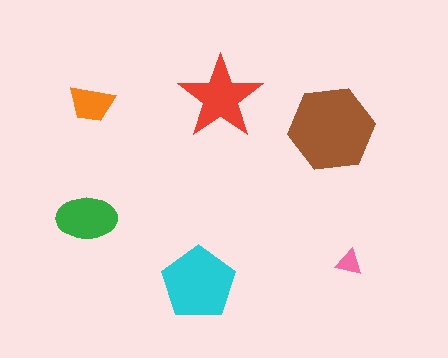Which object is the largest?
The brown hexagon.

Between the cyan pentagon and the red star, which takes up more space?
The cyan pentagon.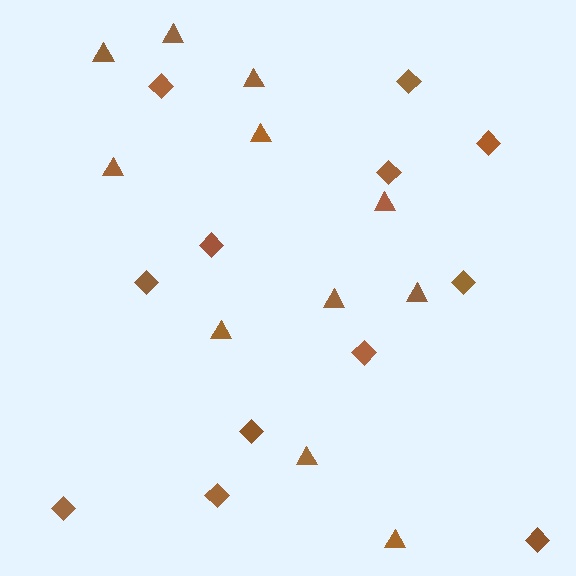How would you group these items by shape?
There are 2 groups: one group of diamonds (12) and one group of triangles (11).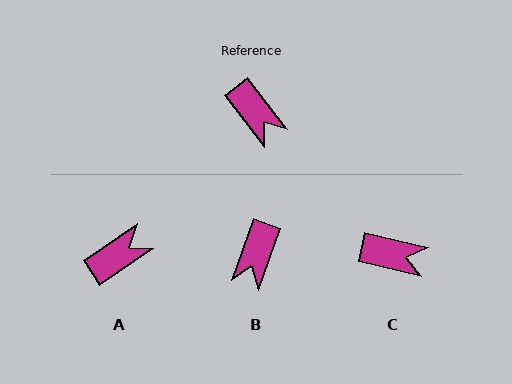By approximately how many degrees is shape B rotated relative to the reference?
Approximately 58 degrees clockwise.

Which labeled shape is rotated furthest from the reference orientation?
A, about 86 degrees away.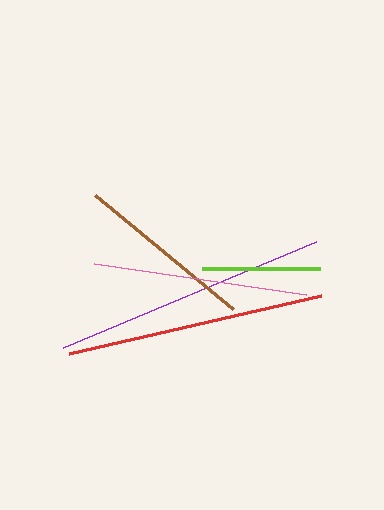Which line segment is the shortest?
The lime line is the shortest at approximately 118 pixels.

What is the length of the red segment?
The red segment is approximately 258 pixels long.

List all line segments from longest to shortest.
From longest to shortest: purple, red, pink, brown, lime.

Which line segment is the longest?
The purple line is the longest at approximately 273 pixels.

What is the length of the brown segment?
The brown segment is approximately 179 pixels long.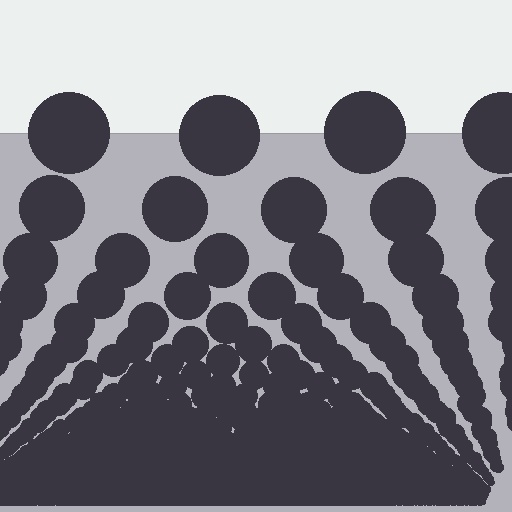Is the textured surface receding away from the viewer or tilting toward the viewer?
The surface appears to tilt toward the viewer. Texture elements get larger and sparser toward the top.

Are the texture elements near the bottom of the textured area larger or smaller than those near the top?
Smaller. The gradient is inverted — elements near the bottom are smaller and denser.